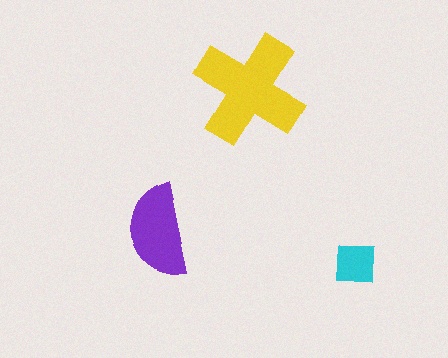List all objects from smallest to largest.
The cyan square, the purple semicircle, the yellow cross.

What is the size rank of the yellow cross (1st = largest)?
1st.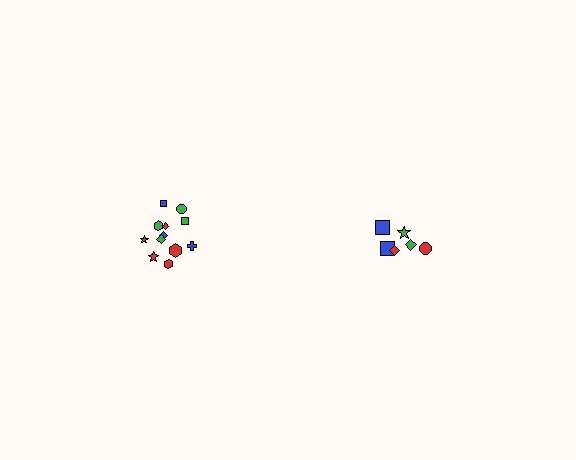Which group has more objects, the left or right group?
The left group.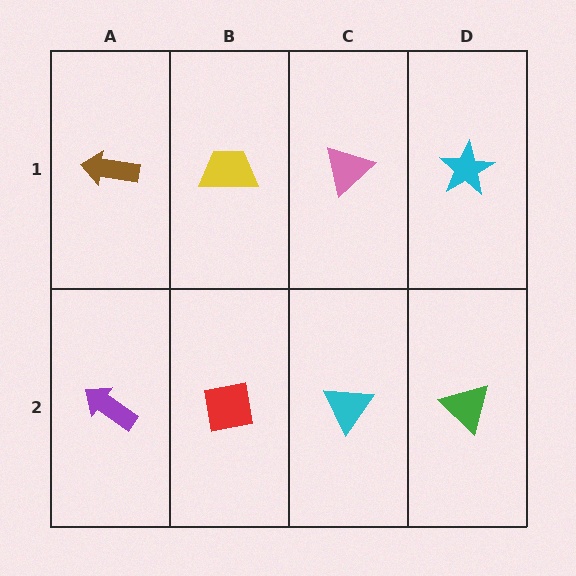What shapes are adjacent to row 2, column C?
A pink triangle (row 1, column C), a red square (row 2, column B), a green triangle (row 2, column D).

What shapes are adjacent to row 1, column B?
A red square (row 2, column B), a brown arrow (row 1, column A), a pink triangle (row 1, column C).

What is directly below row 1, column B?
A red square.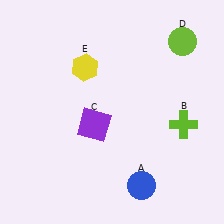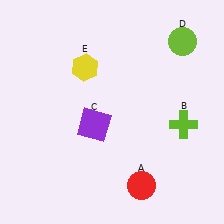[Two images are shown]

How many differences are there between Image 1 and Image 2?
There is 1 difference between the two images.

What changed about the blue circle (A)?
In Image 1, A is blue. In Image 2, it changed to red.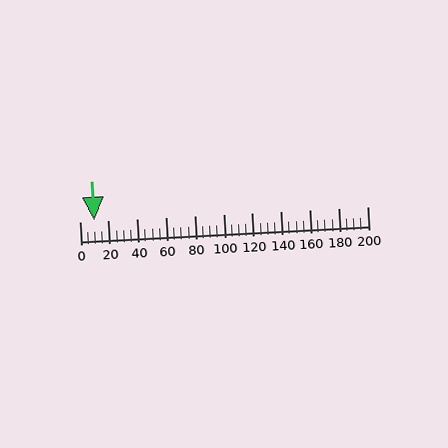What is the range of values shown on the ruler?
The ruler shows values from 0 to 200.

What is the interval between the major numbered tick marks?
The major tick marks are spaced 20 units apart.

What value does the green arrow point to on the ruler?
The green arrow points to approximately 10.